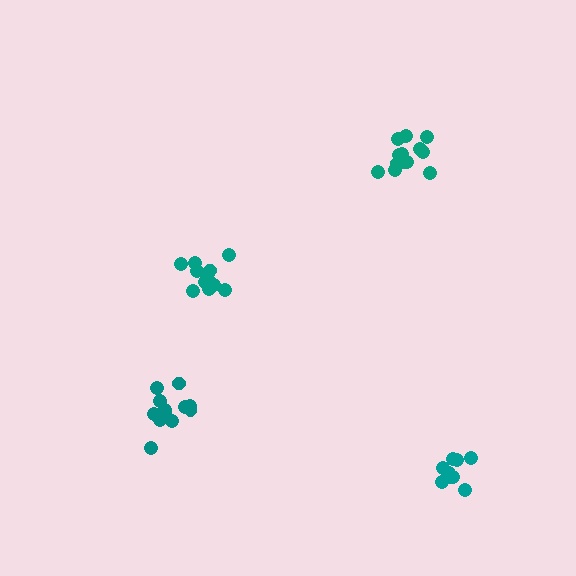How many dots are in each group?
Group 1: 13 dots, Group 2: 12 dots, Group 3: 9 dots, Group 4: 13 dots (47 total).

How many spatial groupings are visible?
There are 4 spatial groupings.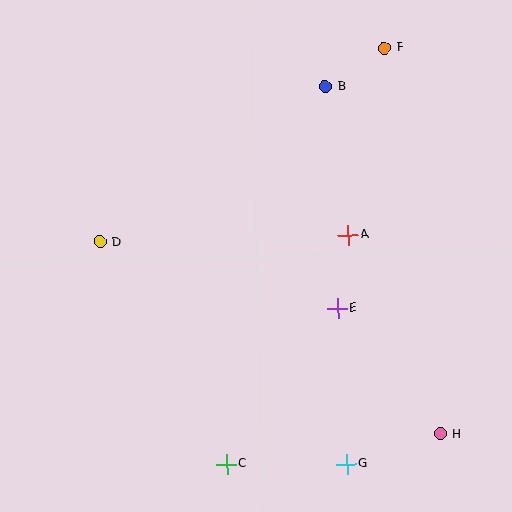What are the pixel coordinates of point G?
Point G is at (347, 464).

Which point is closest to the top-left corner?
Point D is closest to the top-left corner.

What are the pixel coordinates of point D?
Point D is at (100, 242).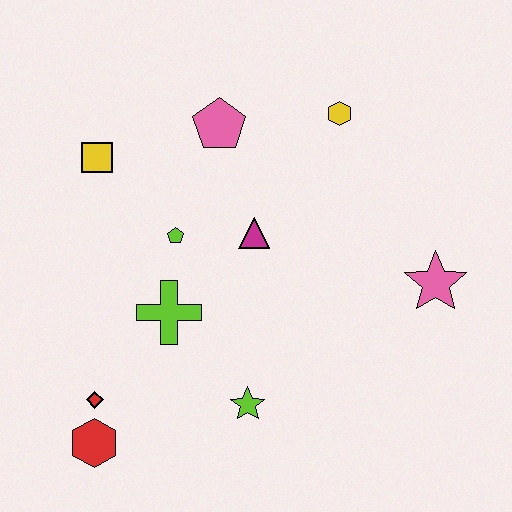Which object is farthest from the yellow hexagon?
The red hexagon is farthest from the yellow hexagon.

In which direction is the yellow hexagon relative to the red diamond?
The yellow hexagon is above the red diamond.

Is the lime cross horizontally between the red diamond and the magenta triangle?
Yes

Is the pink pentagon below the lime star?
No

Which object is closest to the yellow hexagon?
The pink pentagon is closest to the yellow hexagon.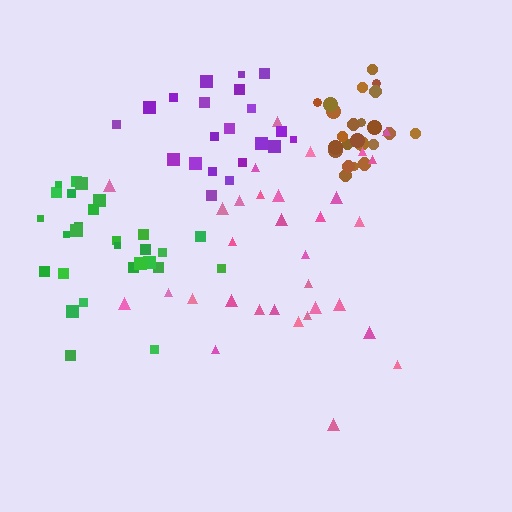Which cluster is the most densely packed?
Brown.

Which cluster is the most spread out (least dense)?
Pink.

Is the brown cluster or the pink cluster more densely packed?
Brown.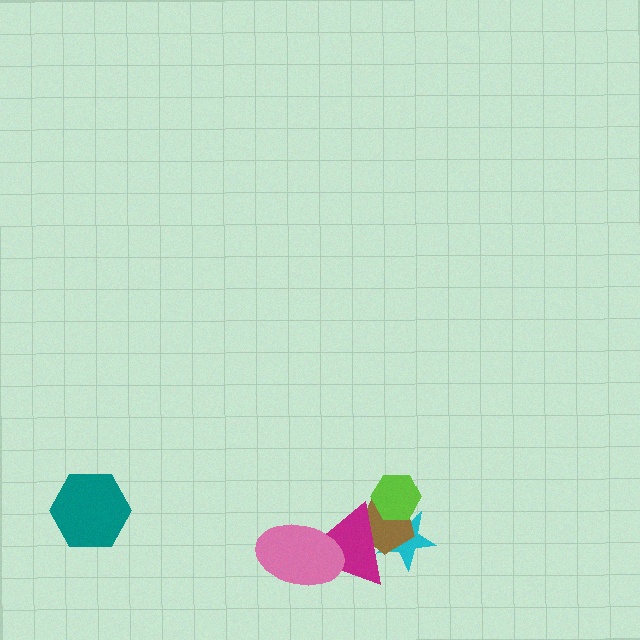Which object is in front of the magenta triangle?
The pink ellipse is in front of the magenta triangle.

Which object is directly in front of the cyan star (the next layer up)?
The brown pentagon is directly in front of the cyan star.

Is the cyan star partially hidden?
Yes, it is partially covered by another shape.